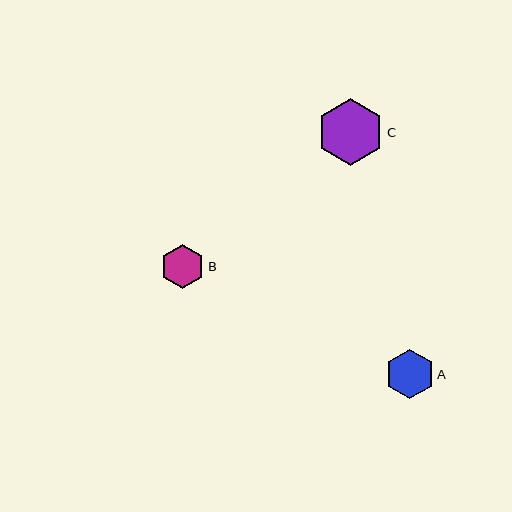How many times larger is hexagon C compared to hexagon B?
Hexagon C is approximately 1.5 times the size of hexagon B.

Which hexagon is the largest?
Hexagon C is the largest with a size of approximately 67 pixels.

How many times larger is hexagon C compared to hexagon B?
Hexagon C is approximately 1.5 times the size of hexagon B.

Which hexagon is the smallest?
Hexagon B is the smallest with a size of approximately 44 pixels.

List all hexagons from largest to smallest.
From largest to smallest: C, A, B.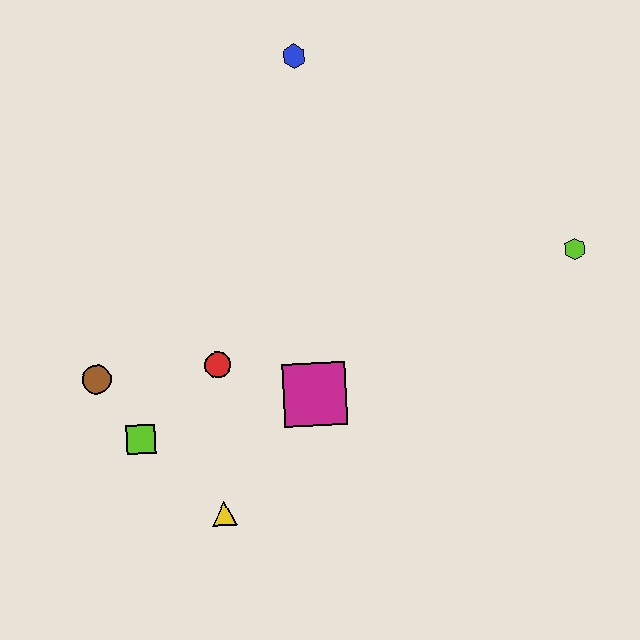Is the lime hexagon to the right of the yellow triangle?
Yes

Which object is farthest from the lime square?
The lime hexagon is farthest from the lime square.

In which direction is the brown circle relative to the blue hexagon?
The brown circle is below the blue hexagon.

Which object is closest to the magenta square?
The red circle is closest to the magenta square.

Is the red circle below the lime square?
No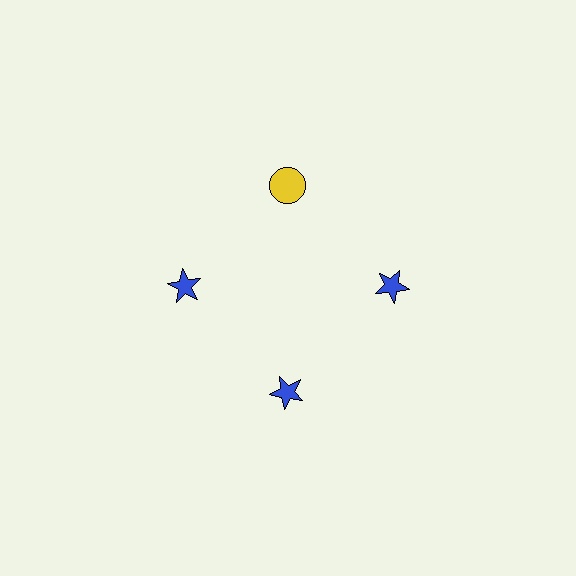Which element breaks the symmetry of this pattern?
The yellow circle at roughly the 12 o'clock position breaks the symmetry. All other shapes are blue stars.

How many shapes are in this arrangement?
There are 4 shapes arranged in a ring pattern.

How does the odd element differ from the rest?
It differs in both color (yellow instead of blue) and shape (circle instead of star).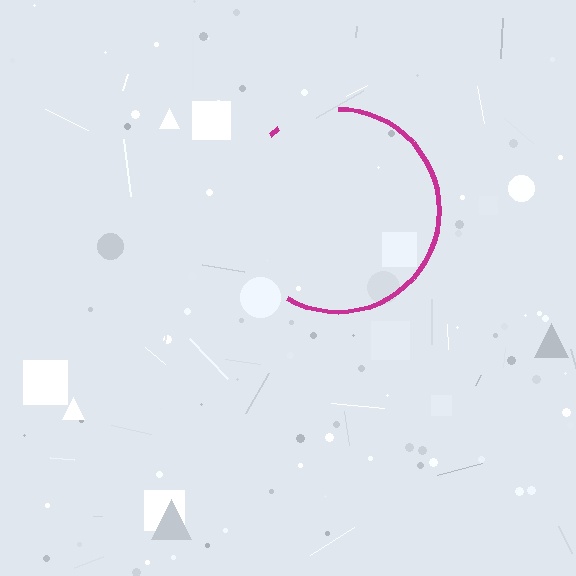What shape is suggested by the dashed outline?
The dashed outline suggests a circle.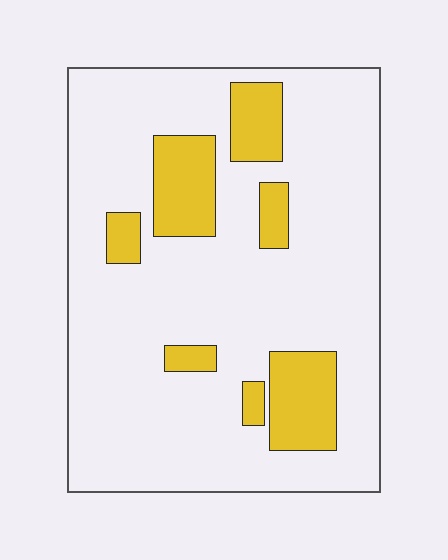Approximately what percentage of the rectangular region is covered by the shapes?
Approximately 20%.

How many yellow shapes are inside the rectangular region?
7.